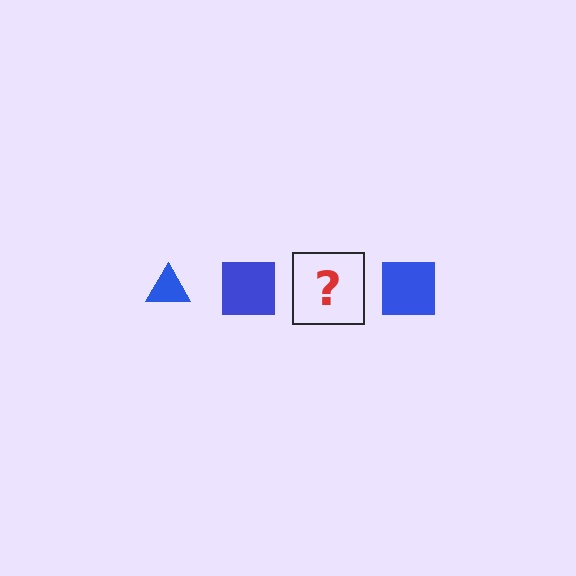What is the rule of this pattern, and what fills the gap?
The rule is that the pattern cycles through triangle, square shapes in blue. The gap should be filled with a blue triangle.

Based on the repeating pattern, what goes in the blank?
The blank should be a blue triangle.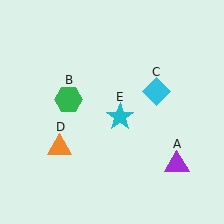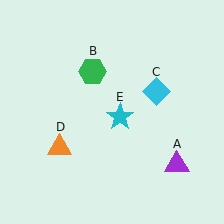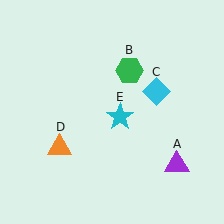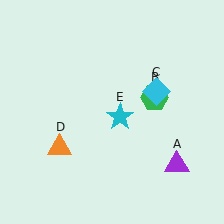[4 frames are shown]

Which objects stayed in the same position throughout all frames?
Purple triangle (object A) and cyan diamond (object C) and orange triangle (object D) and cyan star (object E) remained stationary.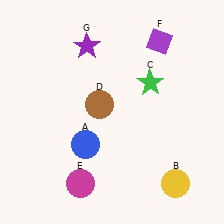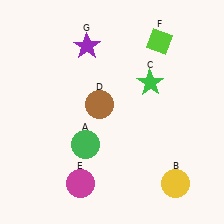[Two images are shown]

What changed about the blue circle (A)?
In Image 1, A is blue. In Image 2, it changed to green.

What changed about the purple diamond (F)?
In Image 1, F is purple. In Image 2, it changed to lime.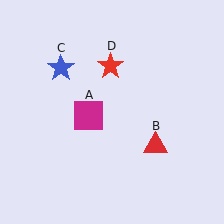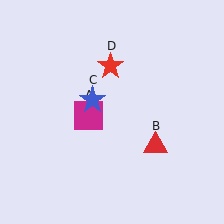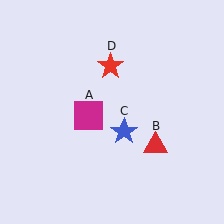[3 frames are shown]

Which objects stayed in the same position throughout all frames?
Magenta square (object A) and red triangle (object B) and red star (object D) remained stationary.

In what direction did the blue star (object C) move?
The blue star (object C) moved down and to the right.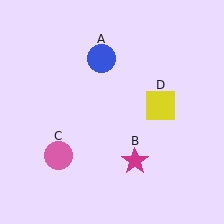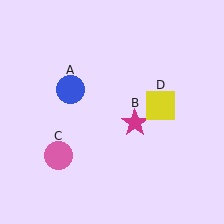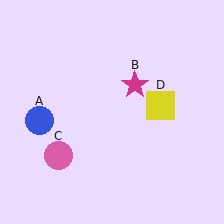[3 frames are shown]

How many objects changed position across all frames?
2 objects changed position: blue circle (object A), magenta star (object B).